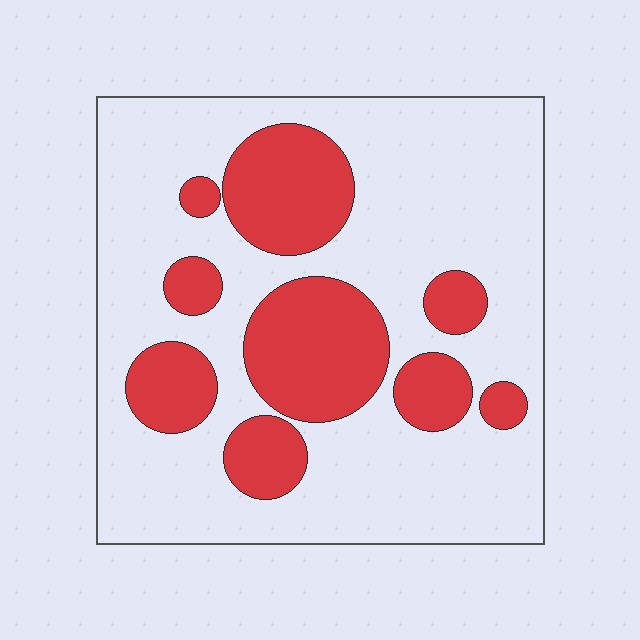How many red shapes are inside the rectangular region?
9.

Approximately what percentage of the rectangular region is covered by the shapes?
Approximately 30%.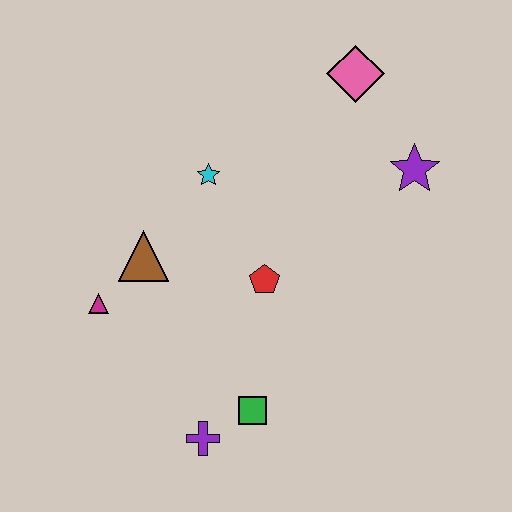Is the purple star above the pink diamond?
No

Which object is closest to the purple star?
The pink diamond is closest to the purple star.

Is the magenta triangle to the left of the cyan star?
Yes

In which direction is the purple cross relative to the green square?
The purple cross is to the left of the green square.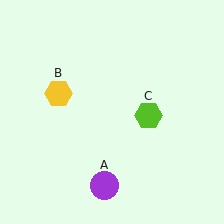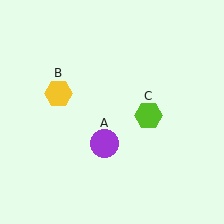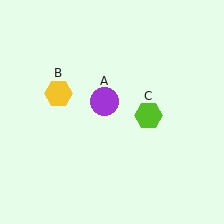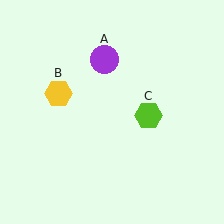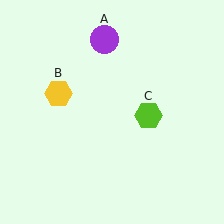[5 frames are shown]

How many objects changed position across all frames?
1 object changed position: purple circle (object A).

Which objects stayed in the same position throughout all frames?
Yellow hexagon (object B) and lime hexagon (object C) remained stationary.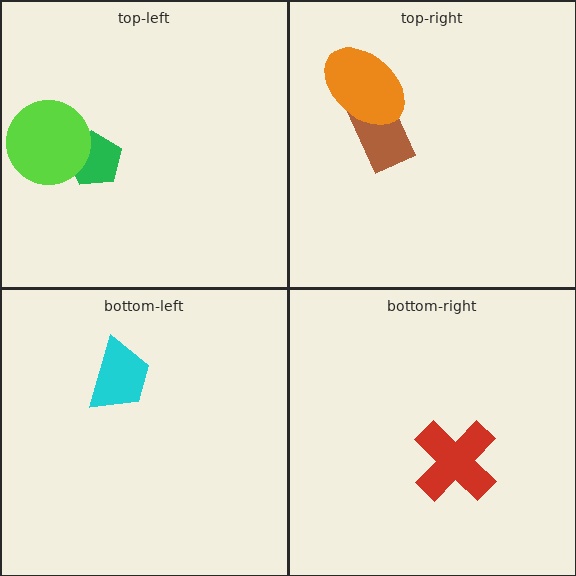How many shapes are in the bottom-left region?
1.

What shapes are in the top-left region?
The green pentagon, the lime circle.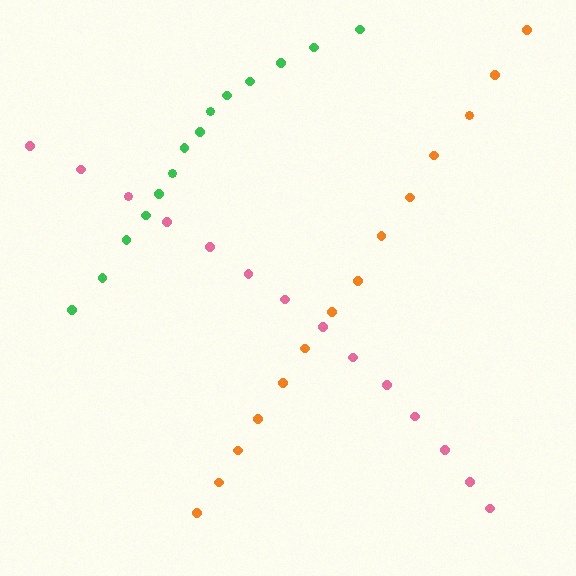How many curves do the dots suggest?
There are 3 distinct paths.